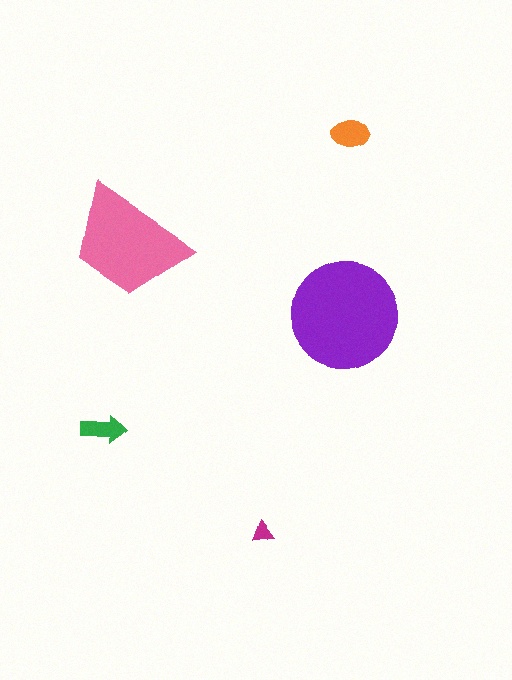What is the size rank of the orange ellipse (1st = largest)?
3rd.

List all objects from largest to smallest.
The purple circle, the pink trapezoid, the orange ellipse, the green arrow, the magenta triangle.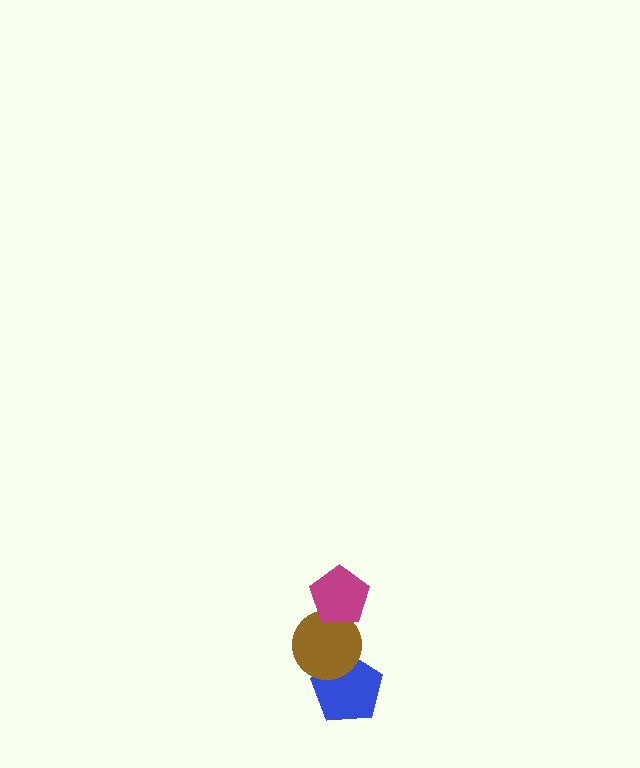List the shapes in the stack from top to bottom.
From top to bottom: the magenta pentagon, the brown circle, the blue pentagon.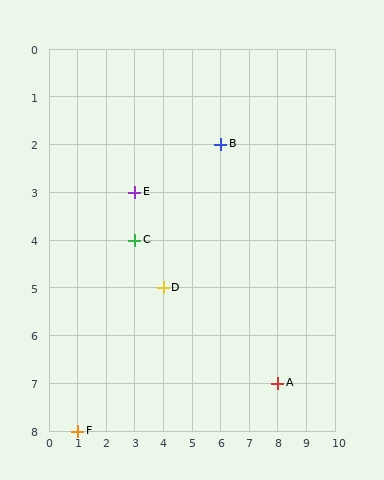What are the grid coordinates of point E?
Point E is at grid coordinates (3, 3).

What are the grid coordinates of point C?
Point C is at grid coordinates (3, 4).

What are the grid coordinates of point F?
Point F is at grid coordinates (1, 8).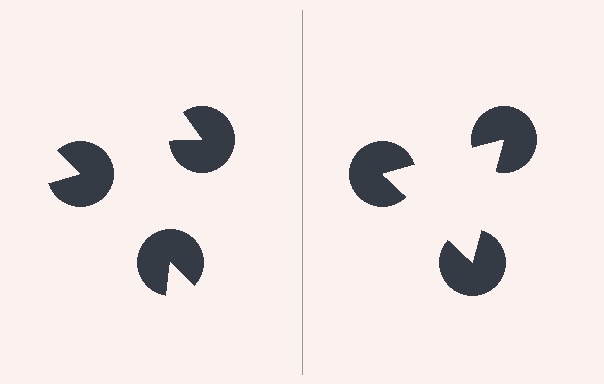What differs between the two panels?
The pac-man discs are positioned identically on both sides; only the wedge orientations differ. On the right they align to a triangle; on the left they are misaligned.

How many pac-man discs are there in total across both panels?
6 — 3 on each side.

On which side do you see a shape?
An illusory triangle appears on the right side. On the left side the wedge cuts are rotated, so no coherent shape forms.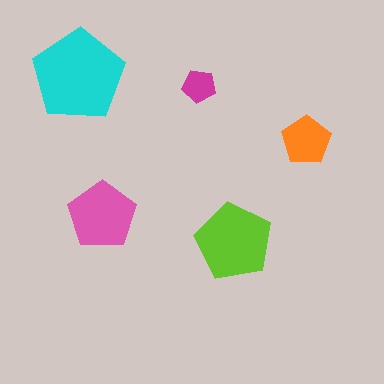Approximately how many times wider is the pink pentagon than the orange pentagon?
About 1.5 times wider.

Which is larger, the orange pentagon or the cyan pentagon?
The cyan one.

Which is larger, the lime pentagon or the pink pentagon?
The lime one.